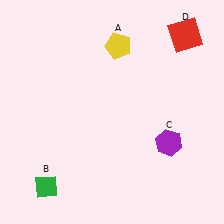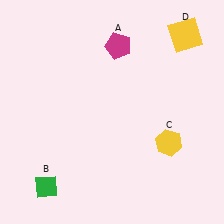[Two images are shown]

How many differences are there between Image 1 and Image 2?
There are 3 differences between the two images.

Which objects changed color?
A changed from yellow to magenta. C changed from purple to yellow. D changed from red to yellow.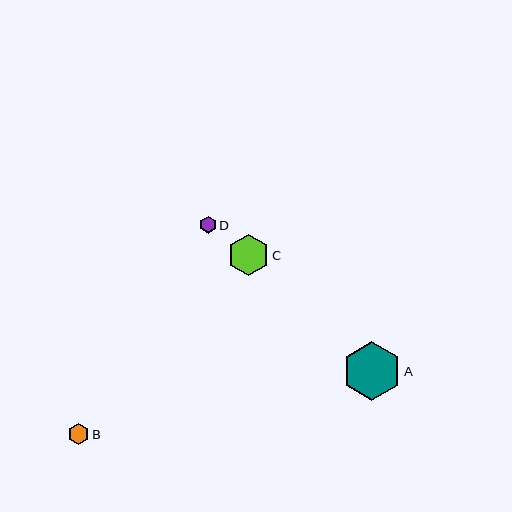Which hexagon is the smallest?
Hexagon D is the smallest with a size of approximately 17 pixels.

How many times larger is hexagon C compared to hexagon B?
Hexagon C is approximately 2.0 times the size of hexagon B.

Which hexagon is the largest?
Hexagon A is the largest with a size of approximately 59 pixels.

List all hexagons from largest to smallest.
From largest to smallest: A, C, B, D.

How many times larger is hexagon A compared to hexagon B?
Hexagon A is approximately 2.8 times the size of hexagon B.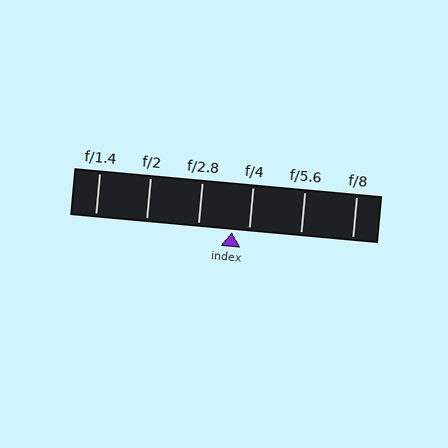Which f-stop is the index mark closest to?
The index mark is closest to f/4.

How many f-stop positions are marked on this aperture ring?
There are 6 f-stop positions marked.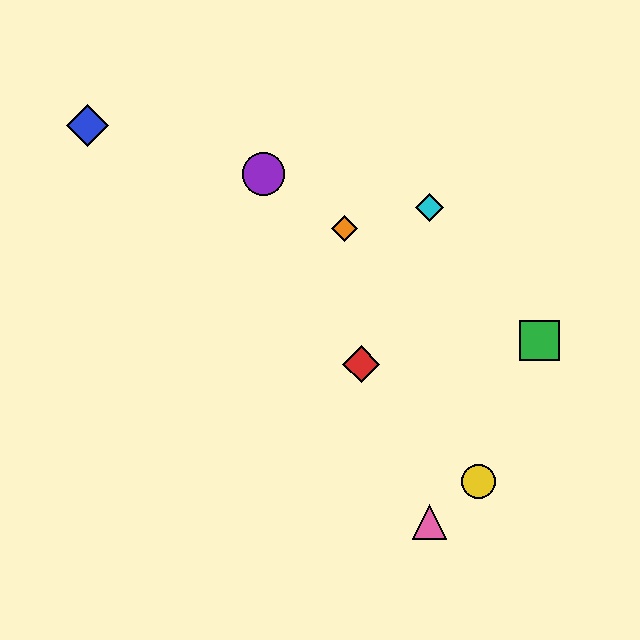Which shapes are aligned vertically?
The cyan diamond, the pink triangle are aligned vertically.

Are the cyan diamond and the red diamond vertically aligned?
No, the cyan diamond is at x≈429 and the red diamond is at x≈361.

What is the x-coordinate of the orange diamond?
The orange diamond is at x≈344.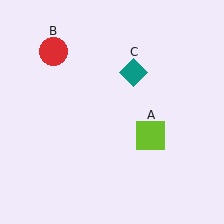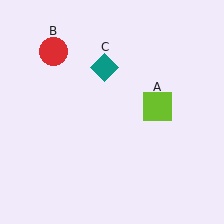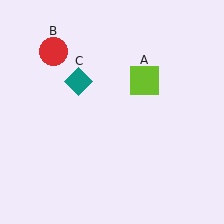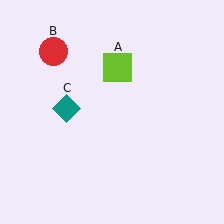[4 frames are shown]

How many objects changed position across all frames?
2 objects changed position: lime square (object A), teal diamond (object C).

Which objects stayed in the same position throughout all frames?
Red circle (object B) remained stationary.